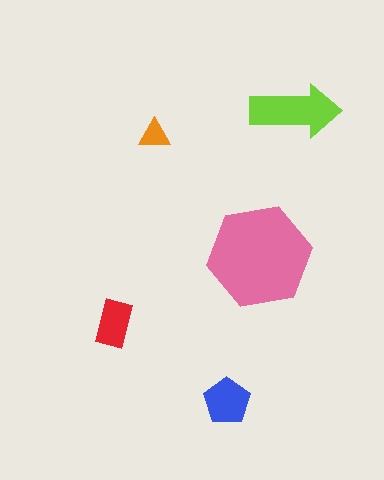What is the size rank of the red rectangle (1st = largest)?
4th.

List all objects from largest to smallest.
The pink hexagon, the lime arrow, the blue pentagon, the red rectangle, the orange triangle.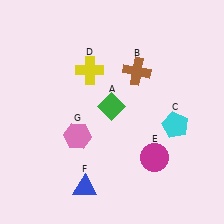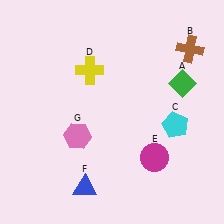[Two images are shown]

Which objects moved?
The objects that moved are: the green diamond (A), the brown cross (B).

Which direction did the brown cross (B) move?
The brown cross (B) moved right.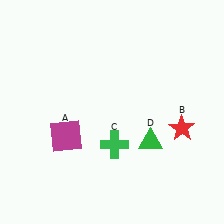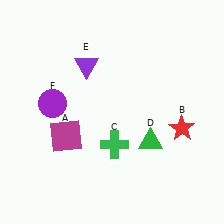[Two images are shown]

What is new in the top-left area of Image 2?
A purple circle (F) was added in the top-left area of Image 2.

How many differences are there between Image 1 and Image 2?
There are 2 differences between the two images.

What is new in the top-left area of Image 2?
A purple triangle (E) was added in the top-left area of Image 2.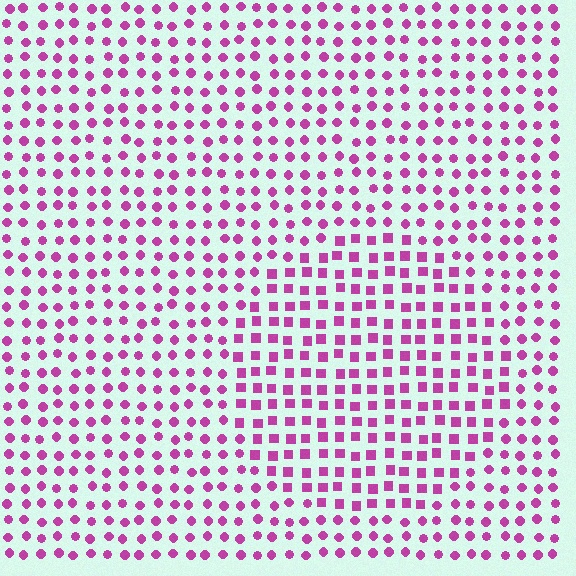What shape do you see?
I see a circle.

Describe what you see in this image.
The image is filled with small magenta elements arranged in a uniform grid. A circle-shaped region contains squares, while the surrounding area contains circles. The boundary is defined purely by the change in element shape.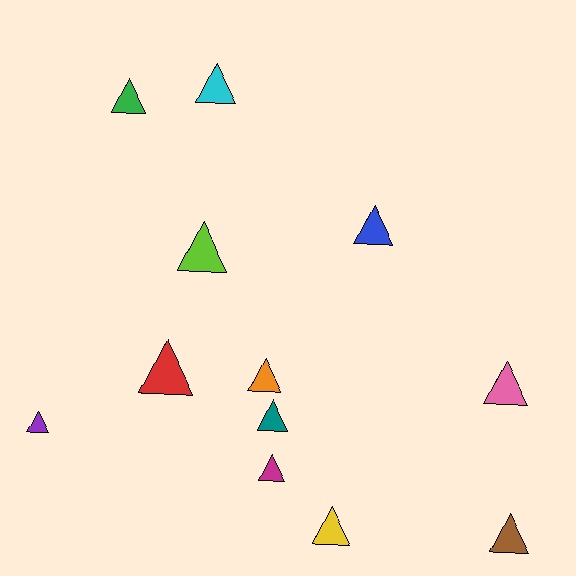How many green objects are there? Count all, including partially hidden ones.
There is 1 green object.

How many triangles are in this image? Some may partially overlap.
There are 12 triangles.